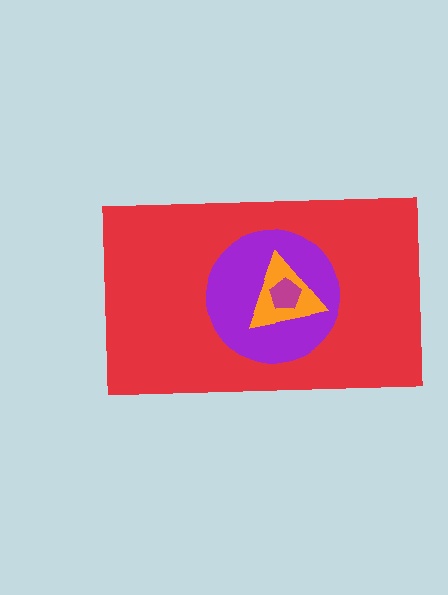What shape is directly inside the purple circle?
The orange triangle.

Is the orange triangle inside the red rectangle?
Yes.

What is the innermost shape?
The magenta pentagon.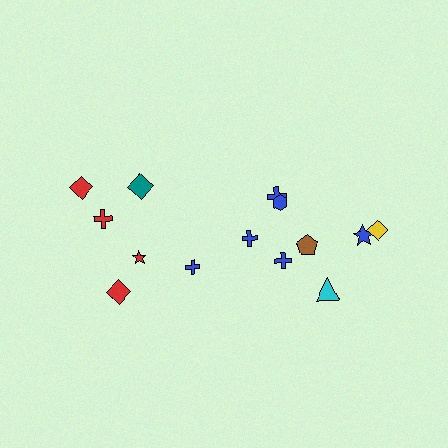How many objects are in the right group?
There are 8 objects.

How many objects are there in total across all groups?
There are 14 objects.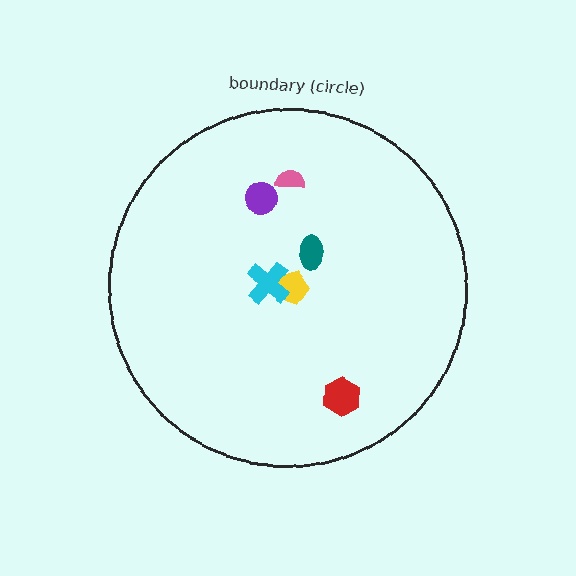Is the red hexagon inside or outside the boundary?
Inside.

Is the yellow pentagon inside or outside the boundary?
Inside.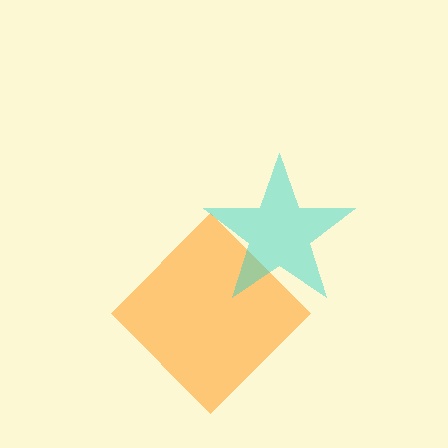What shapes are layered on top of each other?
The layered shapes are: an orange diamond, a cyan star.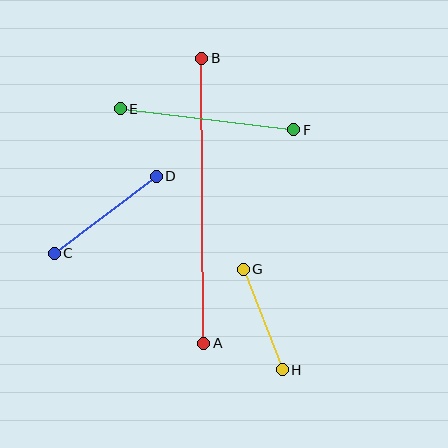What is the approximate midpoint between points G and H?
The midpoint is at approximately (263, 319) pixels.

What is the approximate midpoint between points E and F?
The midpoint is at approximately (207, 119) pixels.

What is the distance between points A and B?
The distance is approximately 285 pixels.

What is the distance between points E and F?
The distance is approximately 175 pixels.